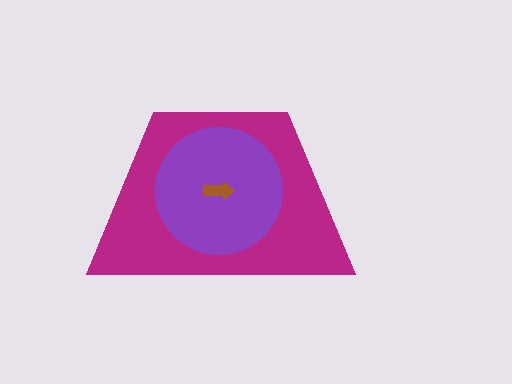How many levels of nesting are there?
3.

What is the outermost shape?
The magenta trapezoid.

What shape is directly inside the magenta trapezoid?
The purple circle.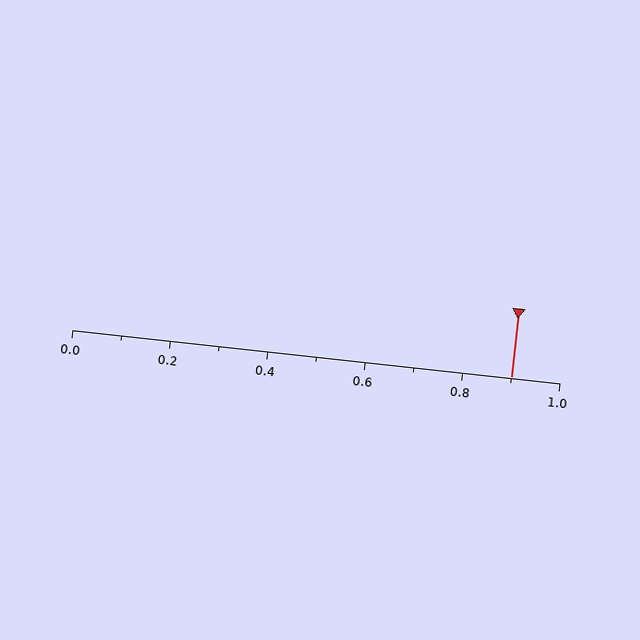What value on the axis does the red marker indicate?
The marker indicates approximately 0.9.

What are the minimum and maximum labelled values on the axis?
The axis runs from 0.0 to 1.0.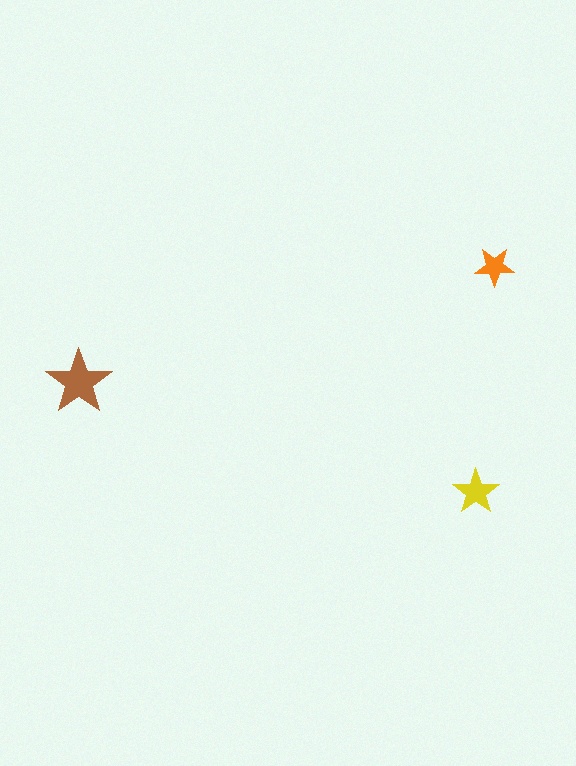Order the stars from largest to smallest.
the brown one, the yellow one, the orange one.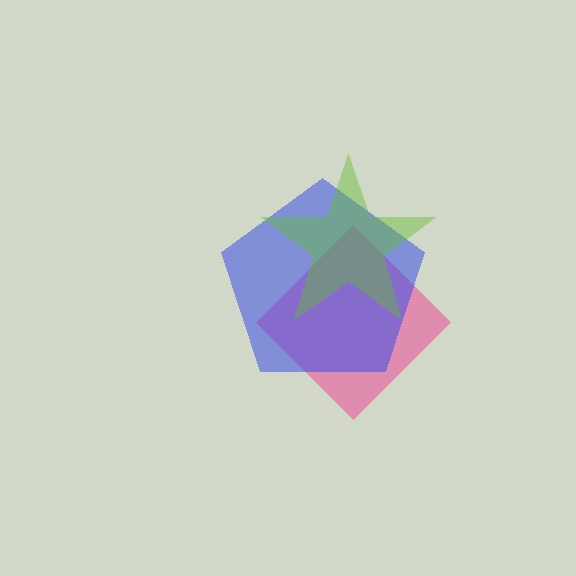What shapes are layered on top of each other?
The layered shapes are: a pink diamond, a blue pentagon, a lime star.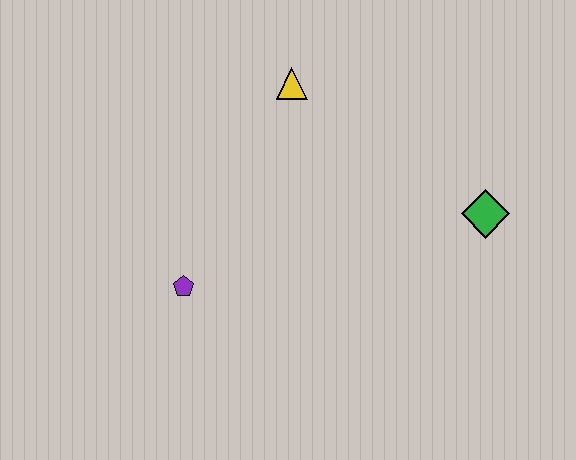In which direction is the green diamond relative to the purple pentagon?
The green diamond is to the right of the purple pentagon.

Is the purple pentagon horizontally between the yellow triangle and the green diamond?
No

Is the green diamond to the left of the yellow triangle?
No